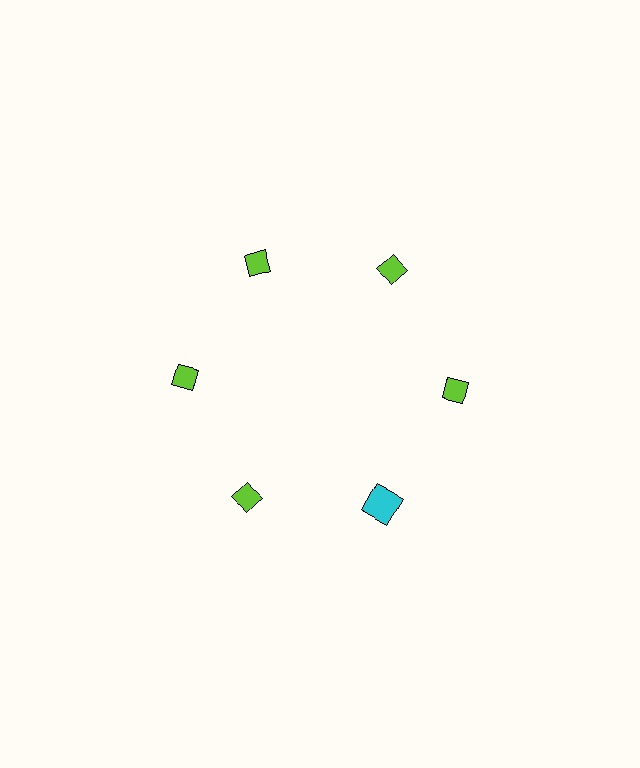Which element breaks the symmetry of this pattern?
The cyan square at roughly the 5 o'clock position breaks the symmetry. All other shapes are lime diamonds.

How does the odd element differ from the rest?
It differs in both color (cyan instead of lime) and shape (square instead of diamond).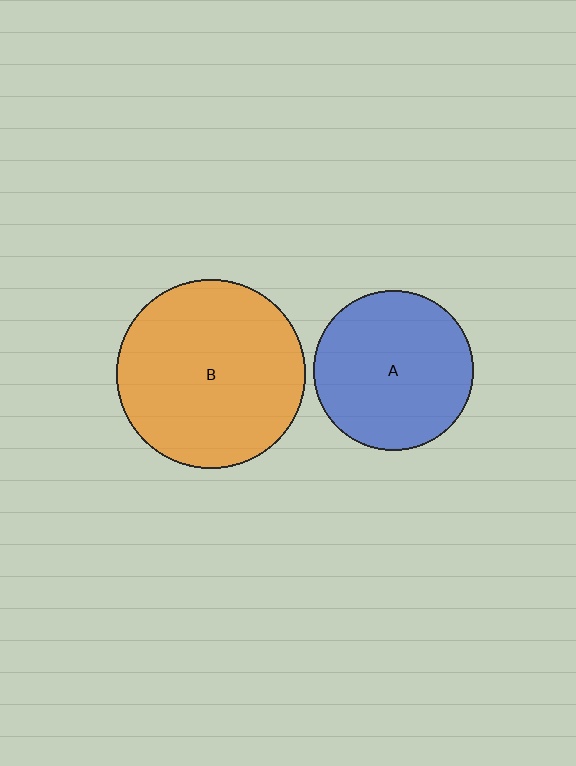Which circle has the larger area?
Circle B (orange).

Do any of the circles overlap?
No, none of the circles overlap.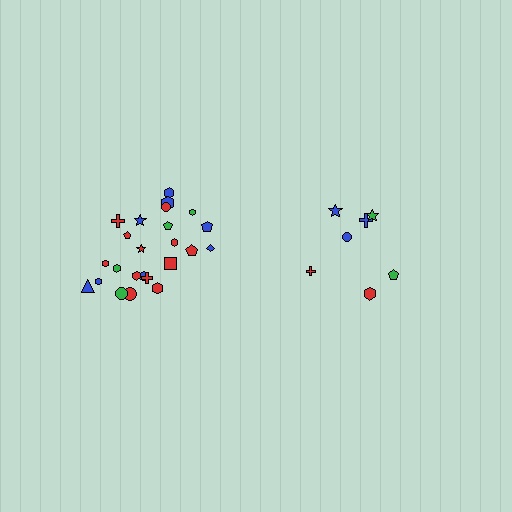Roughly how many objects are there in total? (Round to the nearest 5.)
Roughly 30 objects in total.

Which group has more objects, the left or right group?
The left group.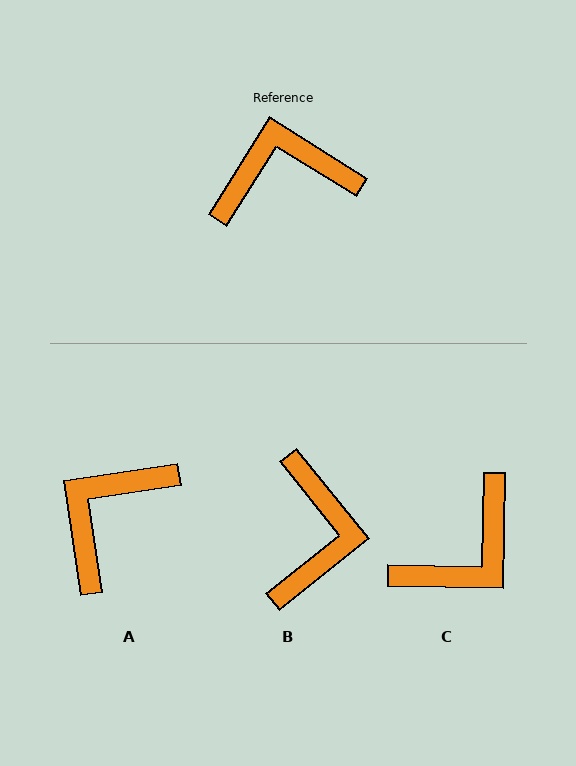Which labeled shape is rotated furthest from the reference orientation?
C, about 149 degrees away.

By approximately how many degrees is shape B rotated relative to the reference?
Approximately 109 degrees clockwise.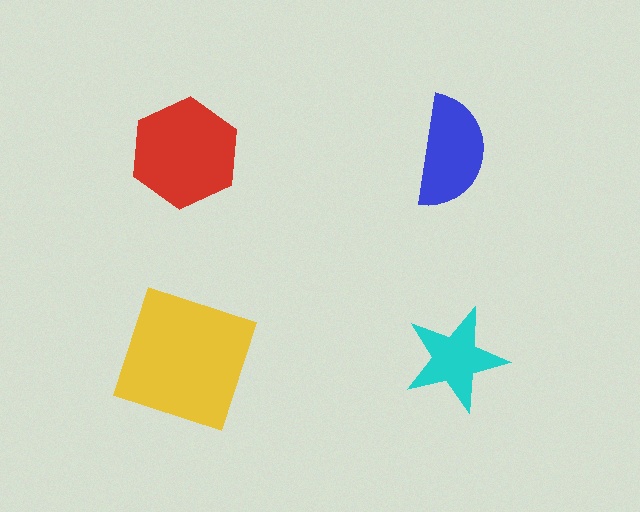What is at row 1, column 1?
A red hexagon.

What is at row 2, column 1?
A yellow square.